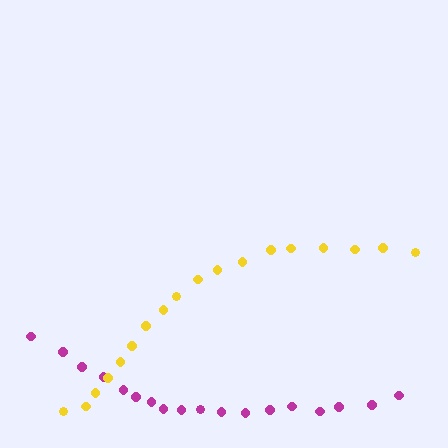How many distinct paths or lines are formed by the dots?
There are 2 distinct paths.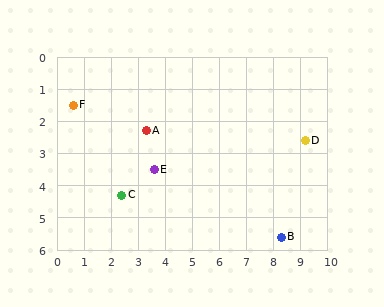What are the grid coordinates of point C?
Point C is at approximately (2.4, 4.3).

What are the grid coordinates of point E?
Point E is at approximately (3.6, 3.5).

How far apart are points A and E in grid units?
Points A and E are about 1.2 grid units apart.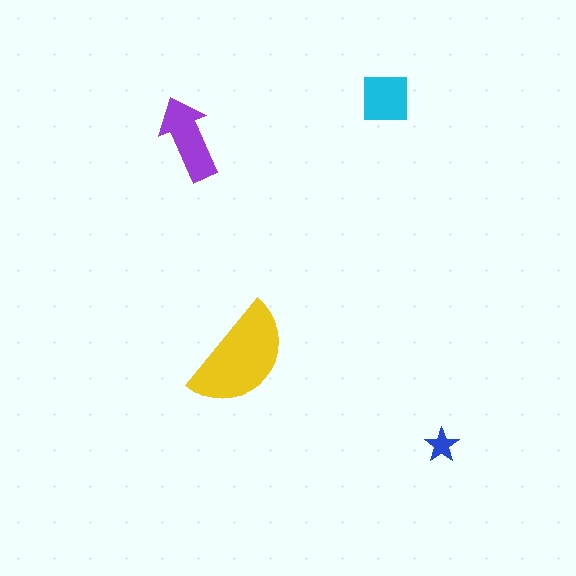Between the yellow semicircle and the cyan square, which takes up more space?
The yellow semicircle.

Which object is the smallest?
The blue star.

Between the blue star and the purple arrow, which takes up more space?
The purple arrow.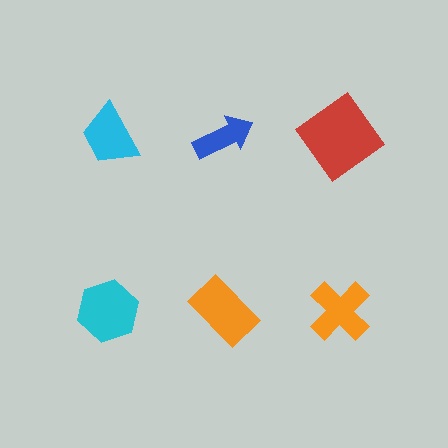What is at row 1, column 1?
A cyan trapezoid.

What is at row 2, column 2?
An orange rectangle.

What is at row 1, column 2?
A blue arrow.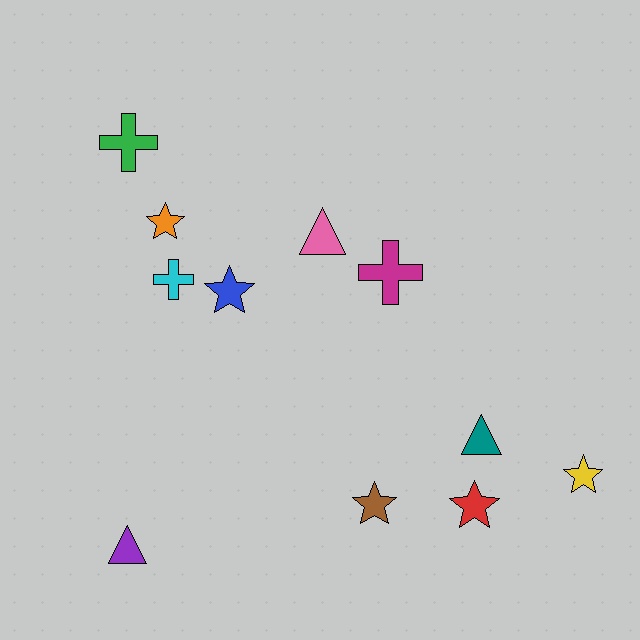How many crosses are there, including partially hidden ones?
There are 3 crosses.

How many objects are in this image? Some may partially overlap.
There are 11 objects.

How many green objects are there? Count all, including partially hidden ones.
There is 1 green object.